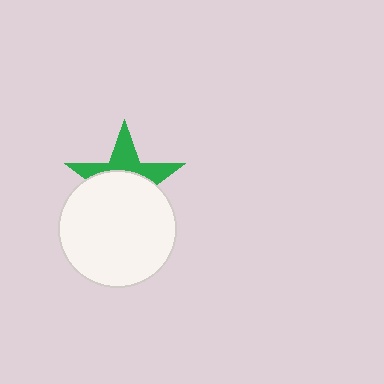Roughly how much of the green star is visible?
A small part of it is visible (roughly 40%).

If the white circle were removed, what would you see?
You would see the complete green star.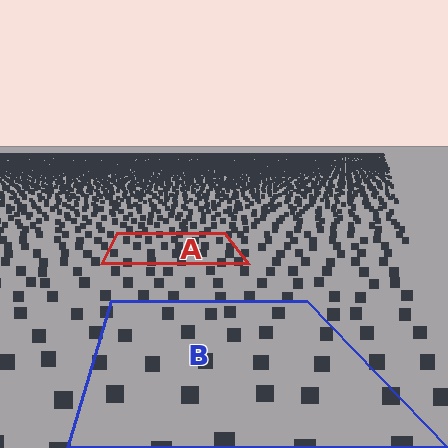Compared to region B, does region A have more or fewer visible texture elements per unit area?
Region A has more texture elements per unit area — they are packed more densely because it is farther away.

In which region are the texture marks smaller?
The texture marks are smaller in region A, because it is farther away.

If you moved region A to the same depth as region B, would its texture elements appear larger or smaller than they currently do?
They would appear larger. At a closer depth, the same texture elements are projected at a bigger on-screen size.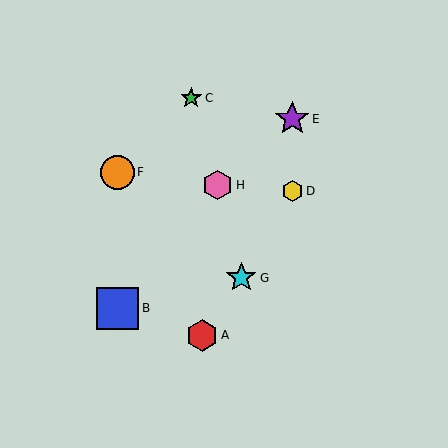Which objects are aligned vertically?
Objects D, E are aligned vertically.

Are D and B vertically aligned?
No, D is at x≈292 and B is at x≈118.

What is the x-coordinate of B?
Object B is at x≈118.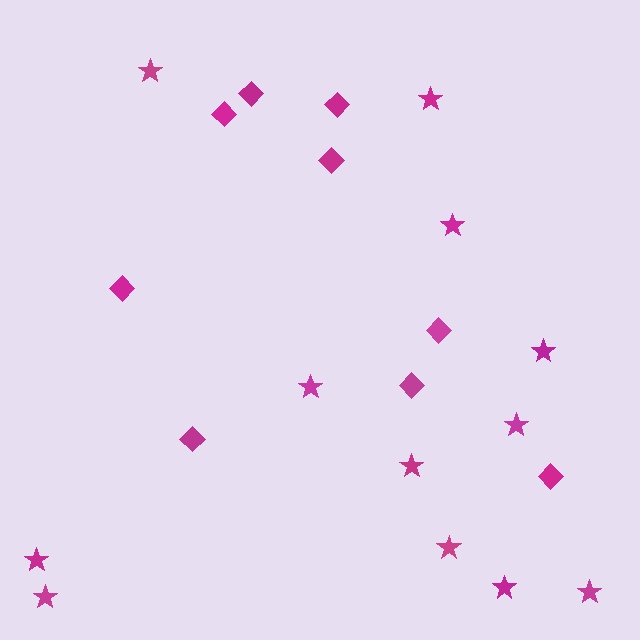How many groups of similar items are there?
There are 2 groups: one group of stars (12) and one group of diamonds (9).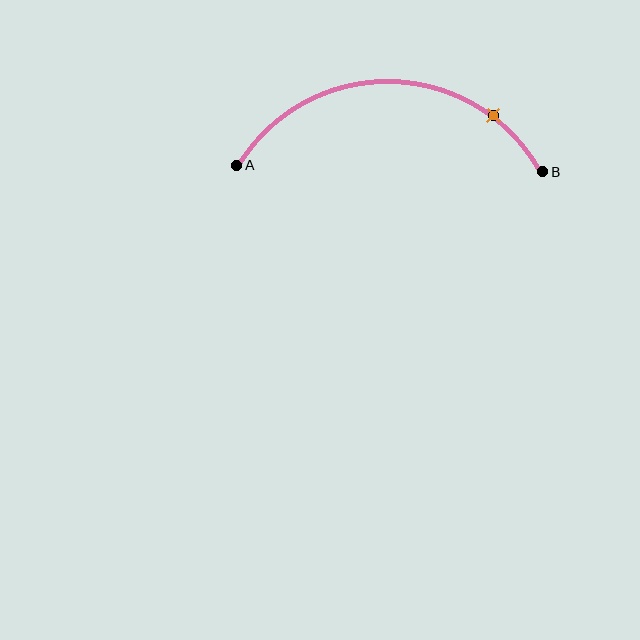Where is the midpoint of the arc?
The arc midpoint is the point on the curve farthest from the straight line joining A and B. It sits above that line.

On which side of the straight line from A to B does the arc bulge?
The arc bulges above the straight line connecting A and B.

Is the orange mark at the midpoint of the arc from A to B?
No. The orange mark lies on the arc but is closer to endpoint B. The arc midpoint would be at the point on the curve equidistant along the arc from both A and B.